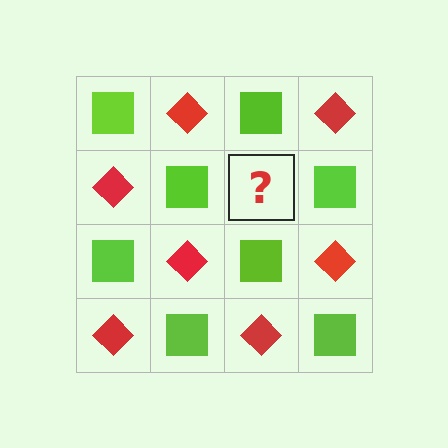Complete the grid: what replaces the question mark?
The question mark should be replaced with a red diamond.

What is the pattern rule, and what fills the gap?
The rule is that it alternates lime square and red diamond in a checkerboard pattern. The gap should be filled with a red diamond.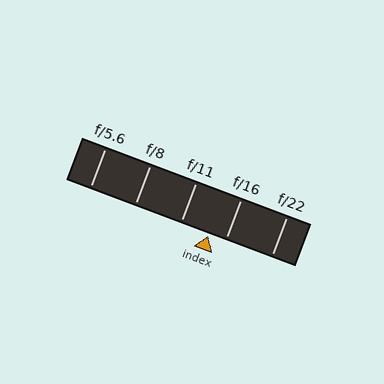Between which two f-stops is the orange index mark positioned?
The index mark is between f/11 and f/16.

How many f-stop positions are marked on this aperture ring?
There are 5 f-stop positions marked.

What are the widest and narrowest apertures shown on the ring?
The widest aperture shown is f/5.6 and the narrowest is f/22.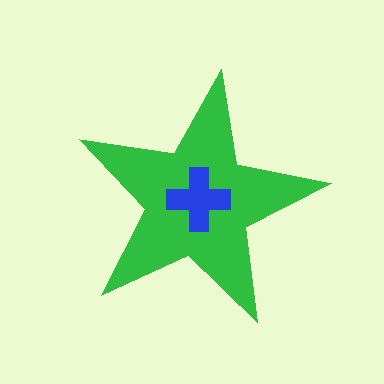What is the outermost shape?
The green star.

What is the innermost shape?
The blue cross.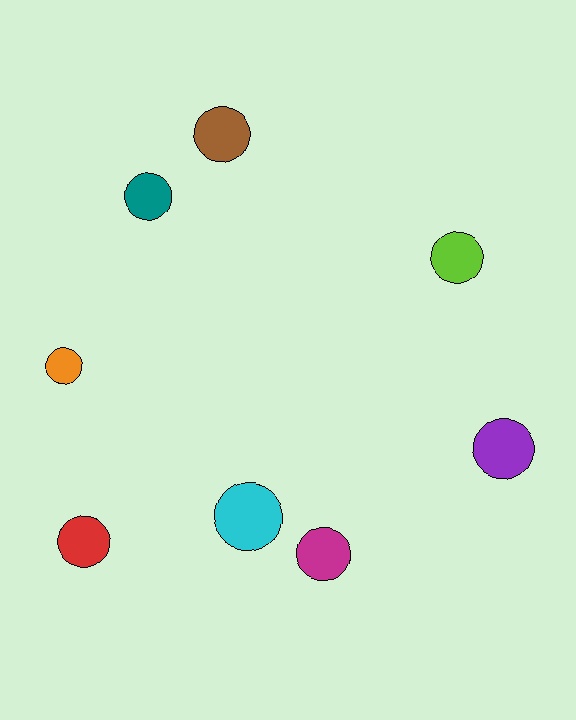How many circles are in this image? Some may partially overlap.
There are 8 circles.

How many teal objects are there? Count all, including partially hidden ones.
There is 1 teal object.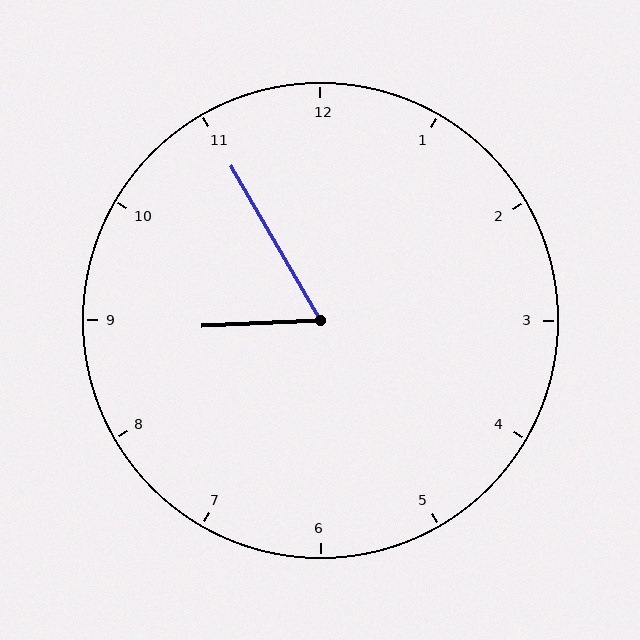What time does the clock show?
8:55.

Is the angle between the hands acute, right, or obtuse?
It is acute.